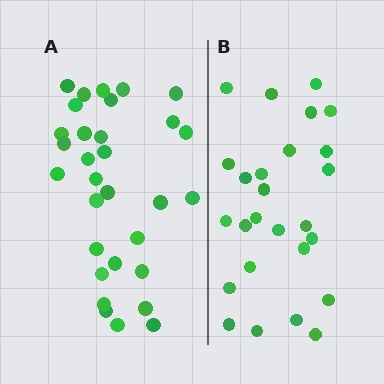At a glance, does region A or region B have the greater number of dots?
Region A (the left region) has more dots.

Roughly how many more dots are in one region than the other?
Region A has about 5 more dots than region B.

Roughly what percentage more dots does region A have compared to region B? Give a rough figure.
About 20% more.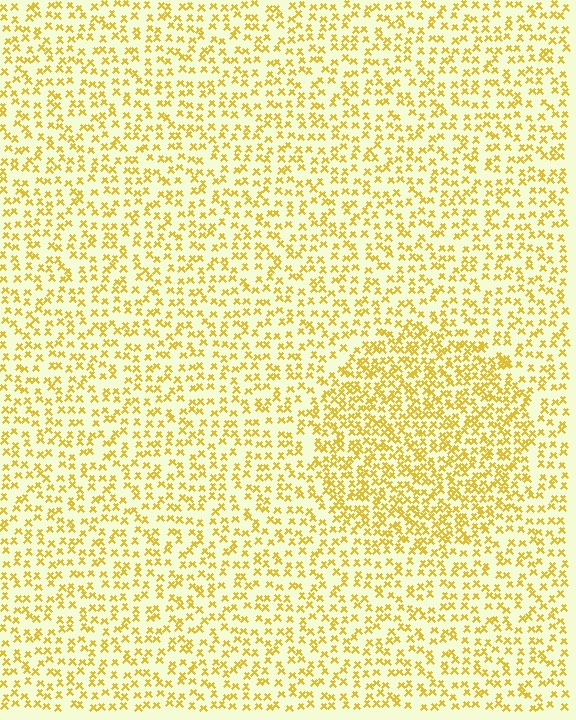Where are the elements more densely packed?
The elements are more densely packed inside the circle boundary.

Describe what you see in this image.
The image contains small yellow elements arranged at two different densities. A circle-shaped region is visible where the elements are more densely packed than the surrounding area.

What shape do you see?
I see a circle.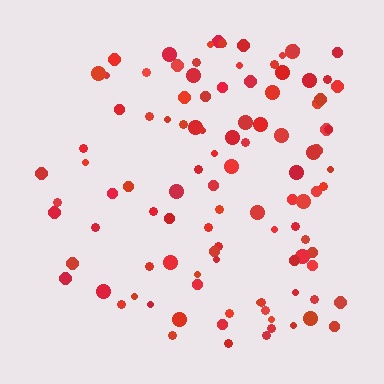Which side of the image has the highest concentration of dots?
The right.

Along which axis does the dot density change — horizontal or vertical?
Horizontal.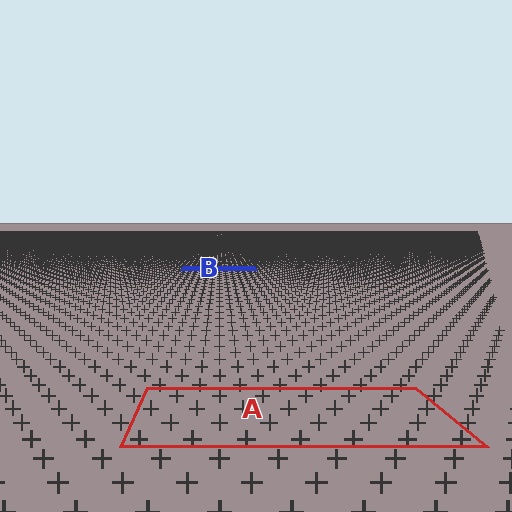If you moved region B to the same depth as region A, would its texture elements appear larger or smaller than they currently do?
They would appear larger. At a closer depth, the same texture elements are projected at a bigger on-screen size.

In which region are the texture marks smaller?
The texture marks are smaller in region B, because it is farther away.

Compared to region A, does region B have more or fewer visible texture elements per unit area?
Region B has more texture elements per unit area — they are packed more densely because it is farther away.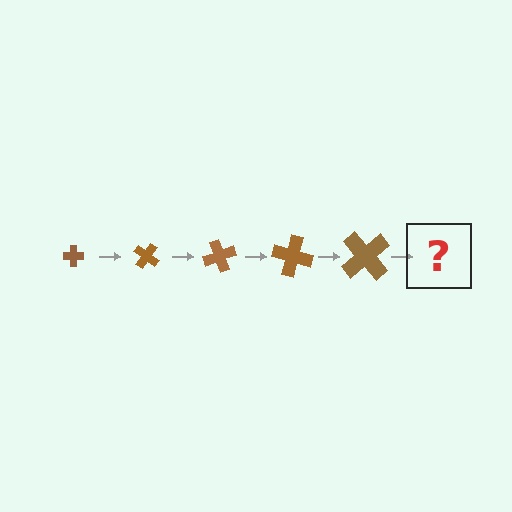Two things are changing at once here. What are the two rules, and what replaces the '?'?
The two rules are that the cross grows larger each step and it rotates 35 degrees each step. The '?' should be a cross, larger than the previous one and rotated 175 degrees from the start.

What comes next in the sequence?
The next element should be a cross, larger than the previous one and rotated 175 degrees from the start.